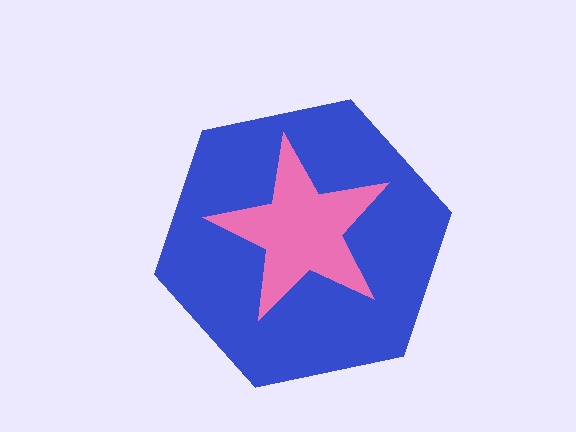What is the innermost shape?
The pink star.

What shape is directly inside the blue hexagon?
The pink star.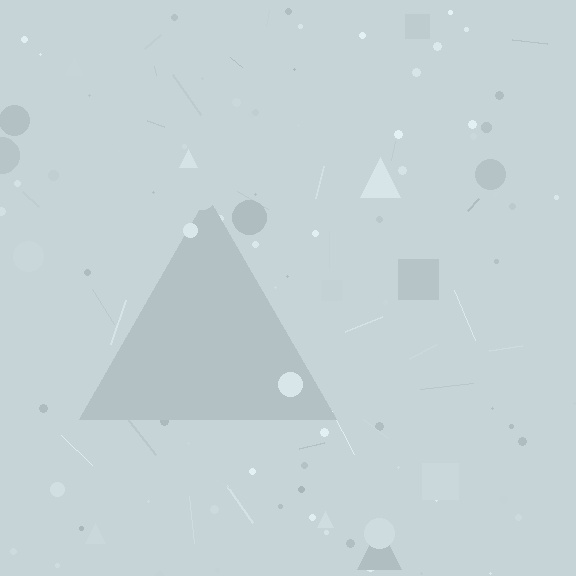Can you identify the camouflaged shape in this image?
The camouflaged shape is a triangle.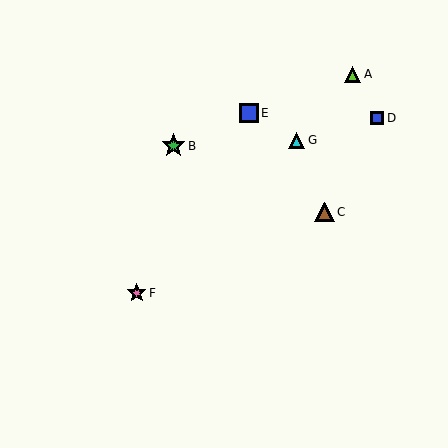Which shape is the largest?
The green star (labeled B) is the largest.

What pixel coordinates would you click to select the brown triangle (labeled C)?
Click at (325, 212) to select the brown triangle C.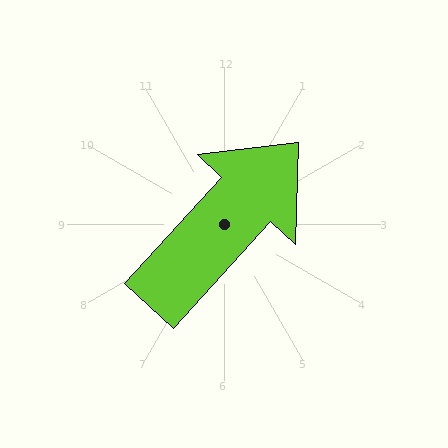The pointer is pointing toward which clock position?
Roughly 1 o'clock.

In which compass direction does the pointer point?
Northeast.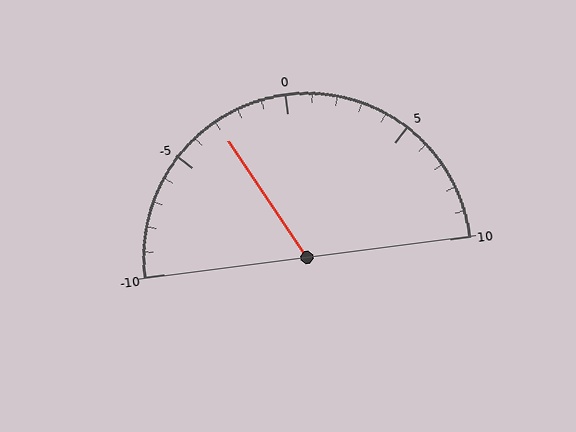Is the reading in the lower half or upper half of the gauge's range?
The reading is in the lower half of the range (-10 to 10).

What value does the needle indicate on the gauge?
The needle indicates approximately -3.